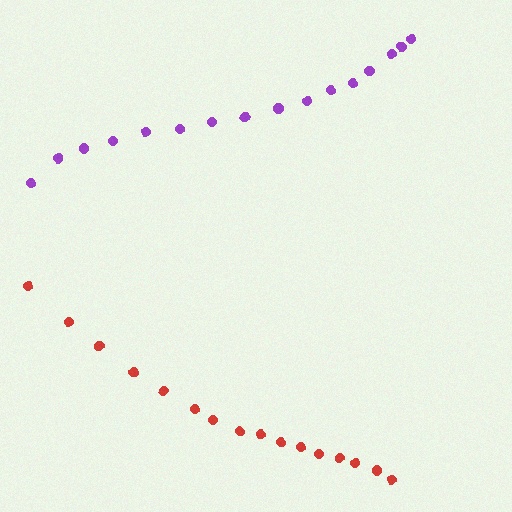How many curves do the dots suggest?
There are 2 distinct paths.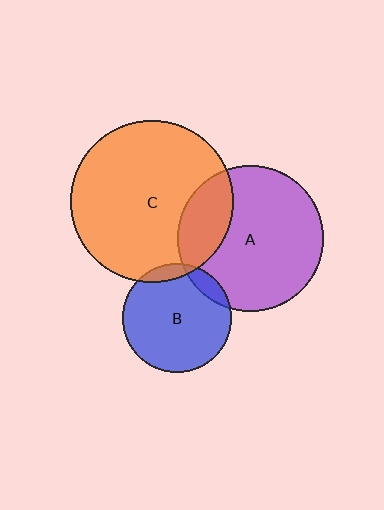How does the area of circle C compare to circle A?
Approximately 1.2 times.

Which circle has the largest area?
Circle C (orange).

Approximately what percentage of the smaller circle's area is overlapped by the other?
Approximately 10%.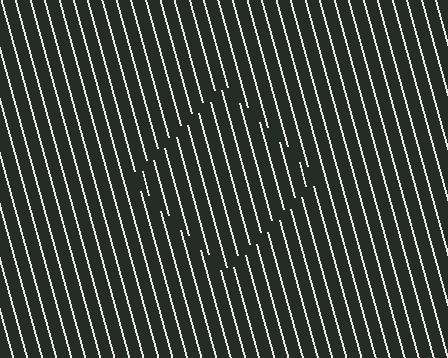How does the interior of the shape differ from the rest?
The interior of the shape contains the same grating, shifted by half a period — the contour is defined by the phase discontinuity where line-ends from the inner and outer gratings abut.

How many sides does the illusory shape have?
4 sides — the line-ends trace a square.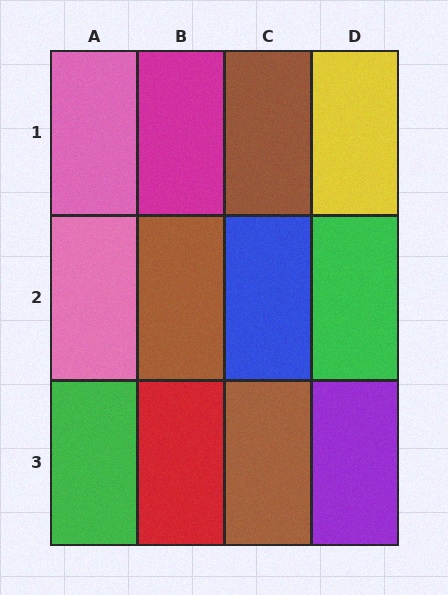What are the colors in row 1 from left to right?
Pink, magenta, brown, yellow.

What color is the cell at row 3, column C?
Brown.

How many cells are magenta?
1 cell is magenta.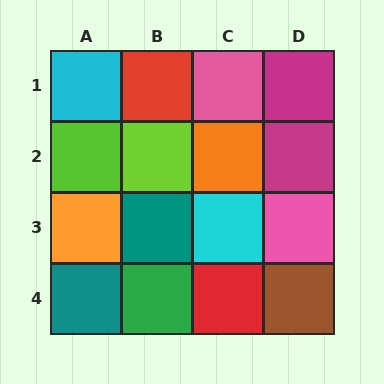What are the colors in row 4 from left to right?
Teal, green, red, brown.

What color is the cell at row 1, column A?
Cyan.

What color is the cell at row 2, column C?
Orange.